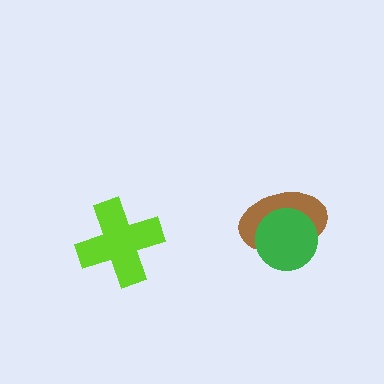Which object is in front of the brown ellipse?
The green circle is in front of the brown ellipse.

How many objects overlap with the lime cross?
0 objects overlap with the lime cross.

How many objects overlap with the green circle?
1 object overlaps with the green circle.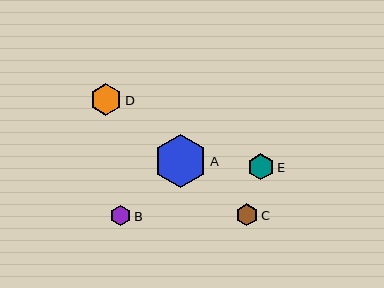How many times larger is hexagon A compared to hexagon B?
Hexagon A is approximately 2.6 times the size of hexagon B.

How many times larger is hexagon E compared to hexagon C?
Hexagon E is approximately 1.2 times the size of hexagon C.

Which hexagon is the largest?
Hexagon A is the largest with a size of approximately 53 pixels.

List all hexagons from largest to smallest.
From largest to smallest: A, D, E, C, B.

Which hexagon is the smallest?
Hexagon B is the smallest with a size of approximately 20 pixels.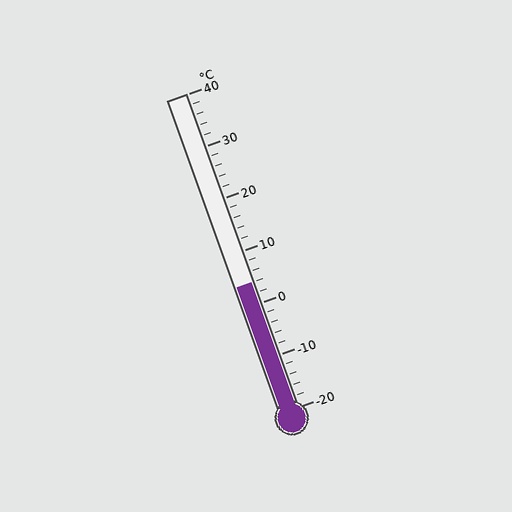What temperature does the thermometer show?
The thermometer shows approximately 4°C.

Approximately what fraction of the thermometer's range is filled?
The thermometer is filled to approximately 40% of its range.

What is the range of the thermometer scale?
The thermometer scale ranges from -20°C to 40°C.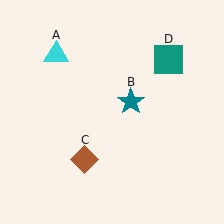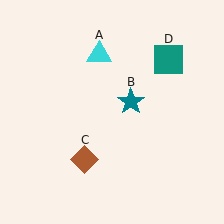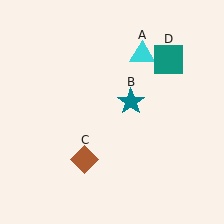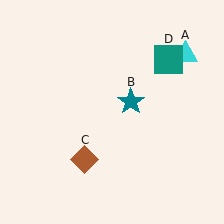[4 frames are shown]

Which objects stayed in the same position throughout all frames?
Teal star (object B) and brown diamond (object C) and teal square (object D) remained stationary.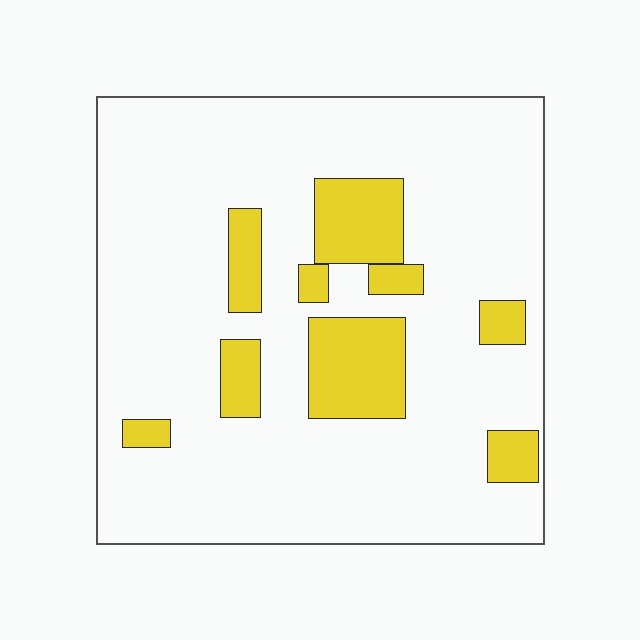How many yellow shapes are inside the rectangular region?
9.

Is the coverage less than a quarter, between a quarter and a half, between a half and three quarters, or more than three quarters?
Less than a quarter.